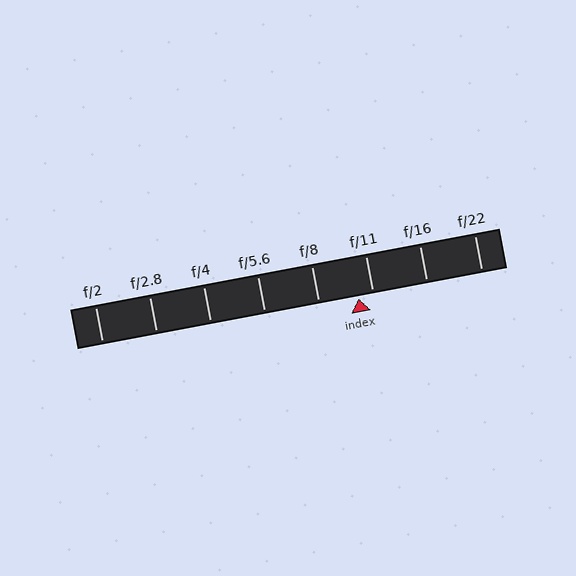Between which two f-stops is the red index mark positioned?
The index mark is between f/8 and f/11.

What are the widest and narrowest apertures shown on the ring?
The widest aperture shown is f/2 and the narrowest is f/22.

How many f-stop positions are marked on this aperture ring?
There are 8 f-stop positions marked.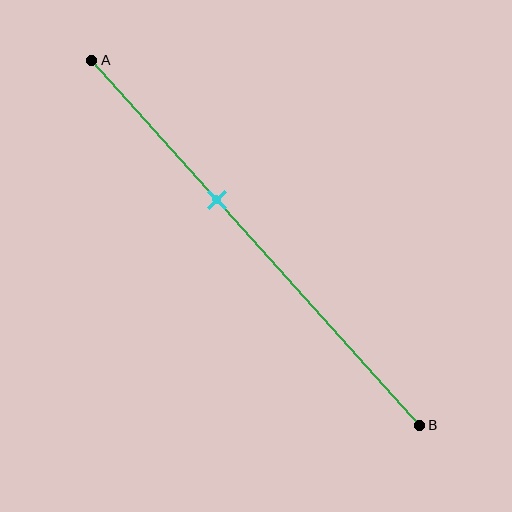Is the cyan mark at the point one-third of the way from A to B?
No, the mark is at about 40% from A, not at the 33% one-third point.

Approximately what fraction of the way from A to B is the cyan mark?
The cyan mark is approximately 40% of the way from A to B.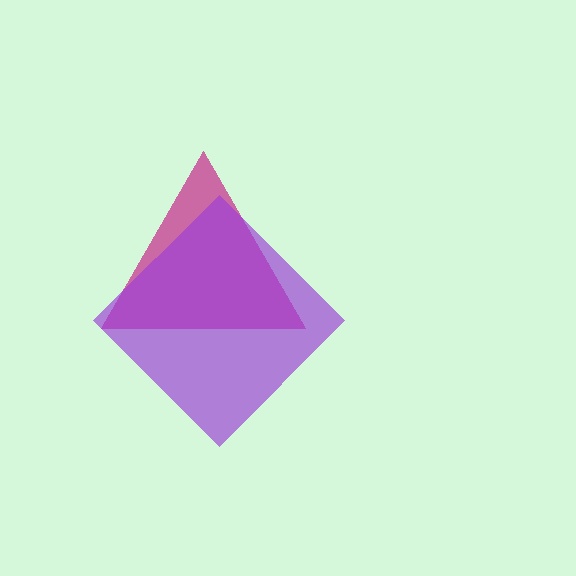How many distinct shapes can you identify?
There are 2 distinct shapes: a magenta triangle, a purple diamond.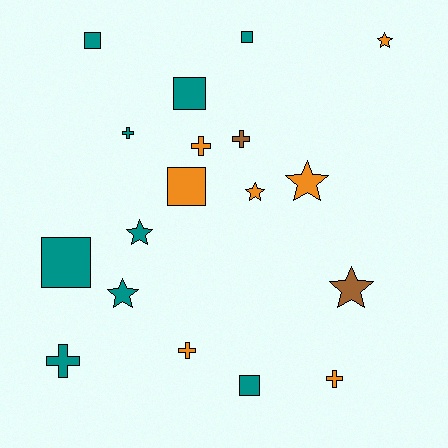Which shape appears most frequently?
Star, with 6 objects.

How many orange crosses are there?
There are 3 orange crosses.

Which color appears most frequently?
Teal, with 9 objects.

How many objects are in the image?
There are 18 objects.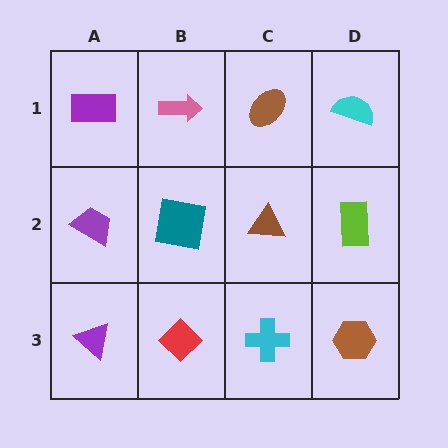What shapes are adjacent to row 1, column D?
A lime rectangle (row 2, column D), a brown ellipse (row 1, column C).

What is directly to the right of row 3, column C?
A brown hexagon.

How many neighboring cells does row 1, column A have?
2.